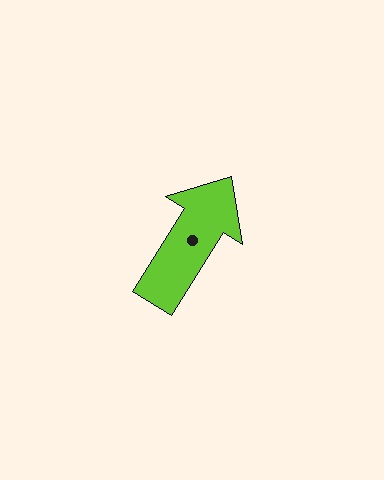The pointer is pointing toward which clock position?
Roughly 1 o'clock.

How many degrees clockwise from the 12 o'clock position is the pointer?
Approximately 32 degrees.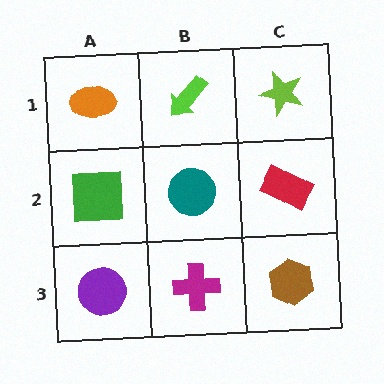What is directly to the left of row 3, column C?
A magenta cross.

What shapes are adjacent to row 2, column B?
A lime arrow (row 1, column B), a magenta cross (row 3, column B), a green square (row 2, column A), a red rectangle (row 2, column C).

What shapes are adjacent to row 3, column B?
A teal circle (row 2, column B), a purple circle (row 3, column A), a brown hexagon (row 3, column C).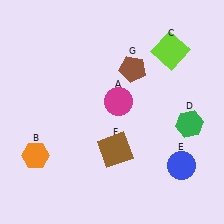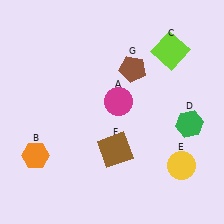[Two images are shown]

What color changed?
The circle (E) changed from blue in Image 1 to yellow in Image 2.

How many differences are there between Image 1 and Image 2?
There is 1 difference between the two images.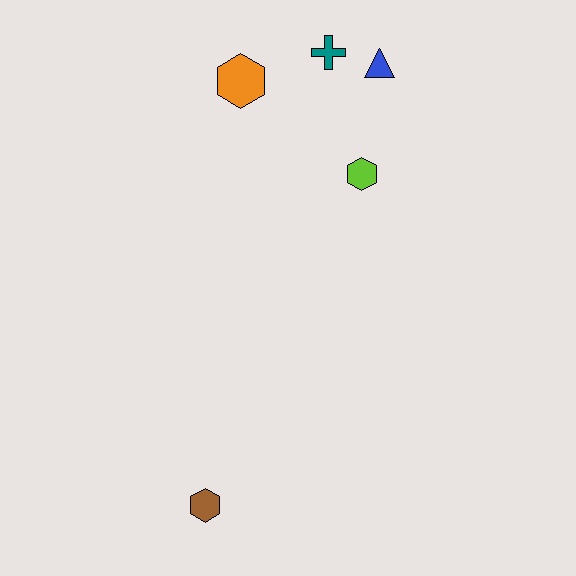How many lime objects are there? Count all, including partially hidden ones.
There is 1 lime object.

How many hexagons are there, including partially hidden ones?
There are 3 hexagons.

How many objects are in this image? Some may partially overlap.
There are 5 objects.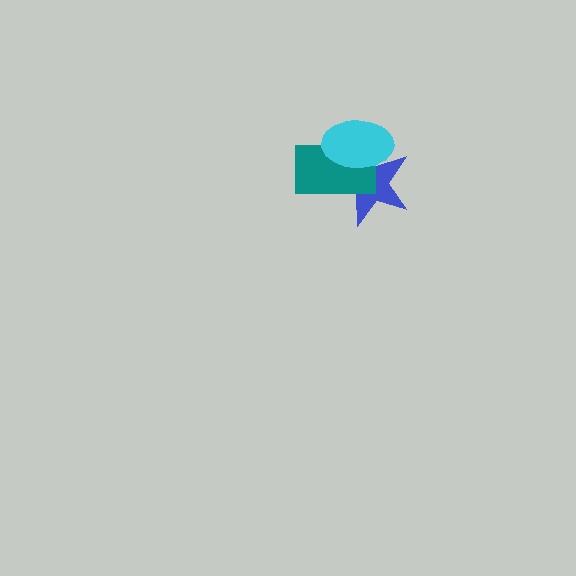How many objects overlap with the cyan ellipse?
2 objects overlap with the cyan ellipse.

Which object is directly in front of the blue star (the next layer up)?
The teal rectangle is directly in front of the blue star.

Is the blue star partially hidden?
Yes, it is partially covered by another shape.